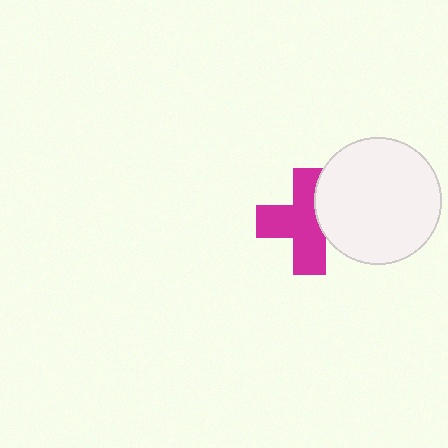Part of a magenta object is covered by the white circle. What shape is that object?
It is a cross.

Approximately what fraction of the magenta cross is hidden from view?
Roughly 30% of the magenta cross is hidden behind the white circle.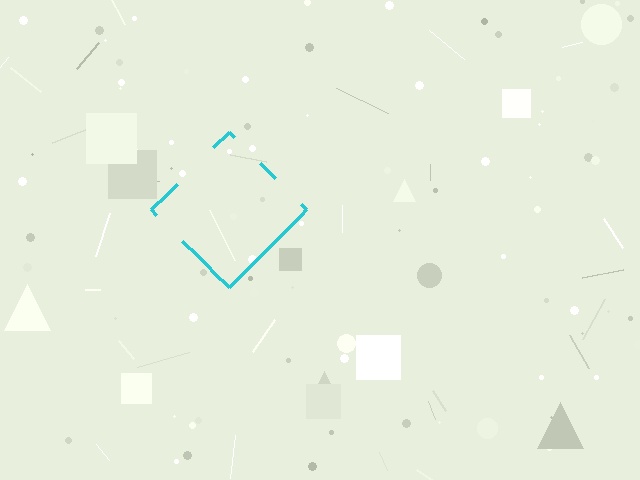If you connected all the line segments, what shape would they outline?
They would outline a diamond.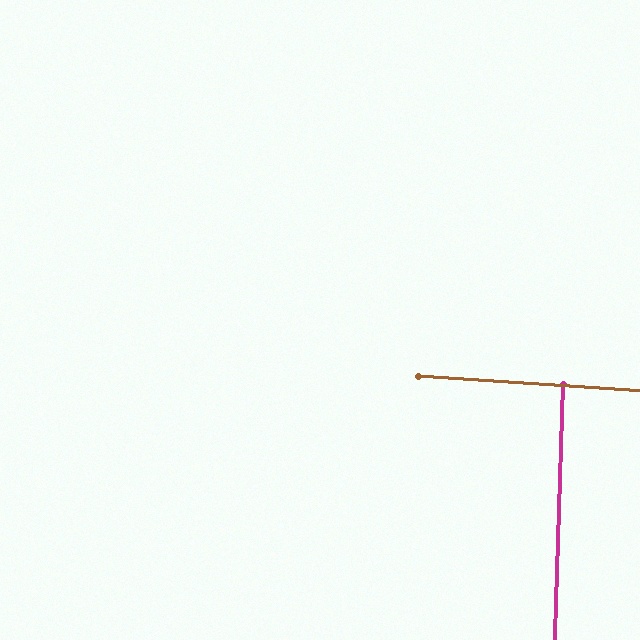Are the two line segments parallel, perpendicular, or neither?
Perpendicular — they meet at approximately 88°.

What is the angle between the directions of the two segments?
Approximately 88 degrees.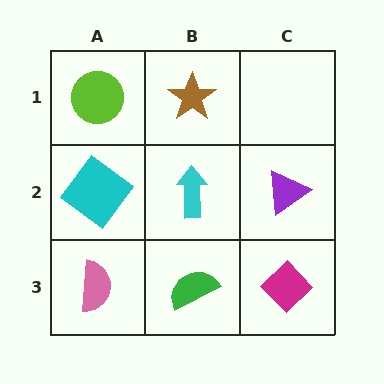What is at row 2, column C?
A purple triangle.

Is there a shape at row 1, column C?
No, that cell is empty.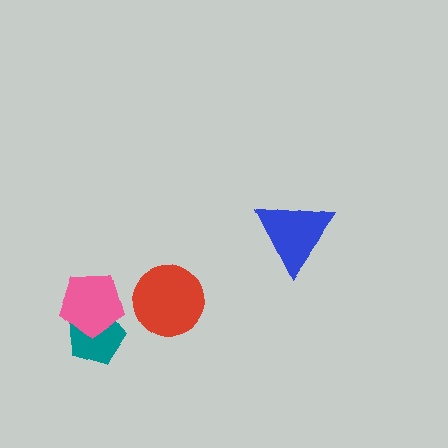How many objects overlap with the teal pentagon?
1 object overlaps with the teal pentagon.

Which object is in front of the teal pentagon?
The pink pentagon is in front of the teal pentagon.